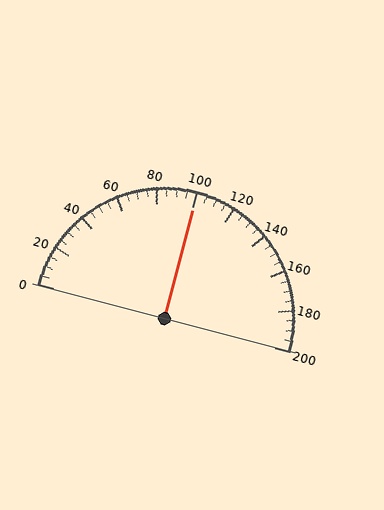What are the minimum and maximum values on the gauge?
The gauge ranges from 0 to 200.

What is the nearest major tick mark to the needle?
The nearest major tick mark is 100.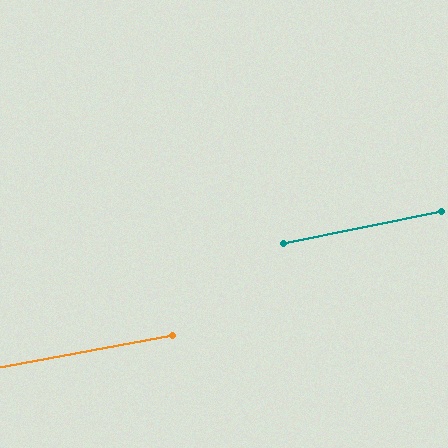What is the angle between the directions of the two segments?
Approximately 1 degree.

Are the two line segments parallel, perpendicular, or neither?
Parallel — their directions differ by only 1.1°.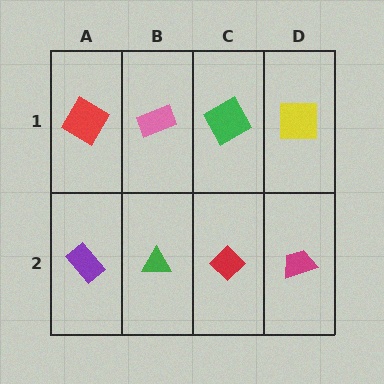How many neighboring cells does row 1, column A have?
2.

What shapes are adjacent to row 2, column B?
A pink rectangle (row 1, column B), a purple rectangle (row 2, column A), a red diamond (row 2, column C).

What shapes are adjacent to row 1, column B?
A green triangle (row 2, column B), a red diamond (row 1, column A), a green square (row 1, column C).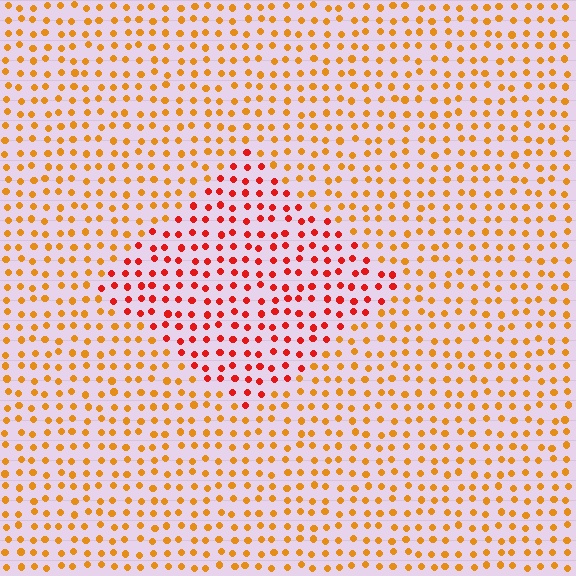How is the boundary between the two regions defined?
The boundary is defined purely by a slight shift in hue (about 35 degrees). Spacing, size, and orientation are identical on both sides.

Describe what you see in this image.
The image is filled with small orange elements in a uniform arrangement. A diamond-shaped region is visible where the elements are tinted to a slightly different hue, forming a subtle color boundary.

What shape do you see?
I see a diamond.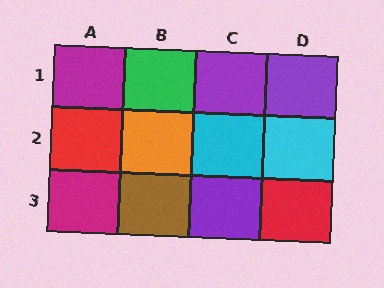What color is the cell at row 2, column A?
Red.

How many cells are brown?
1 cell is brown.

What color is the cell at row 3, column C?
Purple.